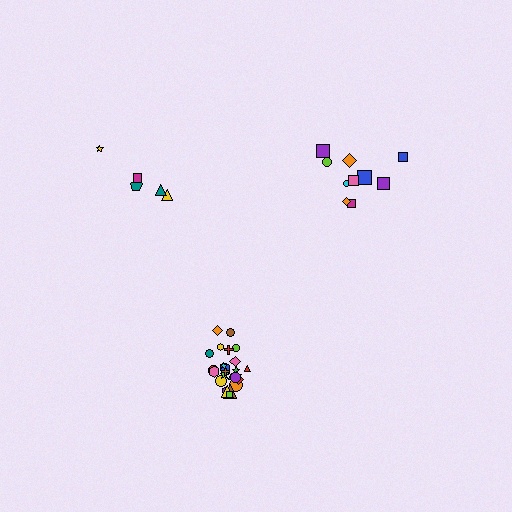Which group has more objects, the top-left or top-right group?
The top-right group.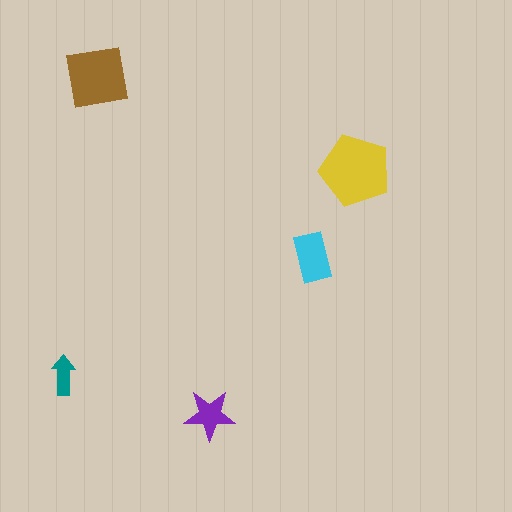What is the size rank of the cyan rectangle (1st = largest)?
3rd.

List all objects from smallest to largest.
The teal arrow, the purple star, the cyan rectangle, the brown square, the yellow pentagon.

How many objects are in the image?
There are 5 objects in the image.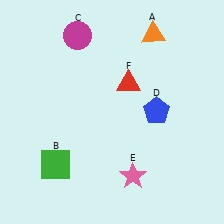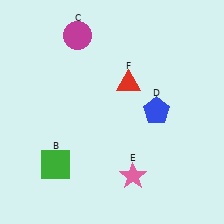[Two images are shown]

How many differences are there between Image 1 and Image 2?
There is 1 difference between the two images.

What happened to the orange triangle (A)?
The orange triangle (A) was removed in Image 2. It was in the top-right area of Image 1.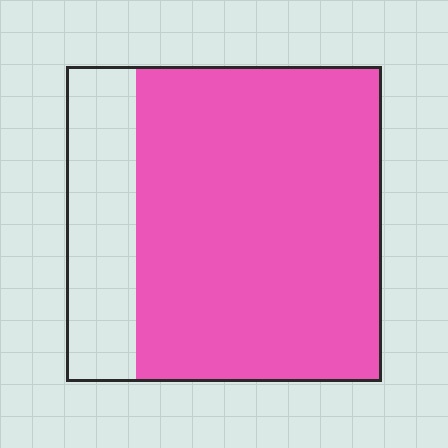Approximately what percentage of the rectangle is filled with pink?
Approximately 80%.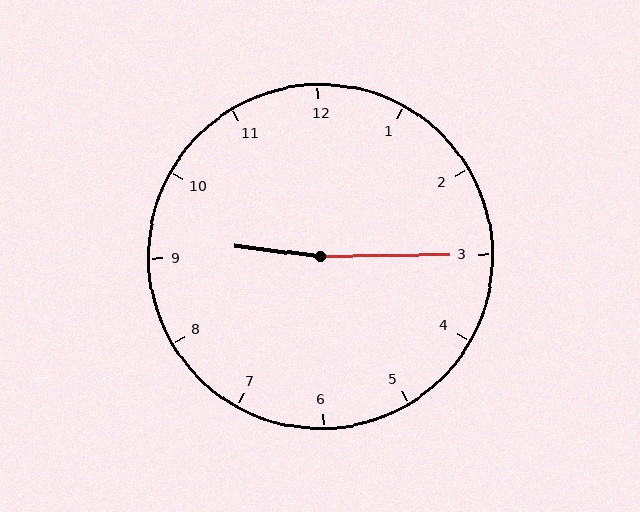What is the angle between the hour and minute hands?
Approximately 172 degrees.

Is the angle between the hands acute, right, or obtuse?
It is obtuse.